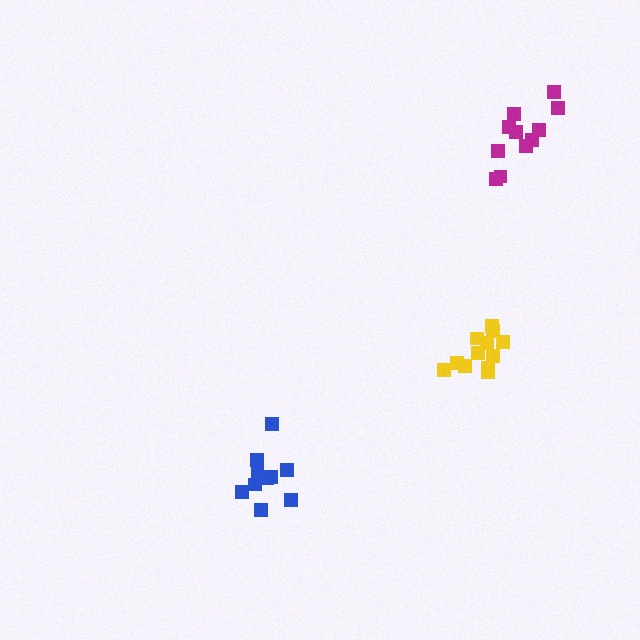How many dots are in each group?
Group 1: 11 dots, Group 2: 12 dots, Group 3: 11 dots (34 total).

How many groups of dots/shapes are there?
There are 3 groups.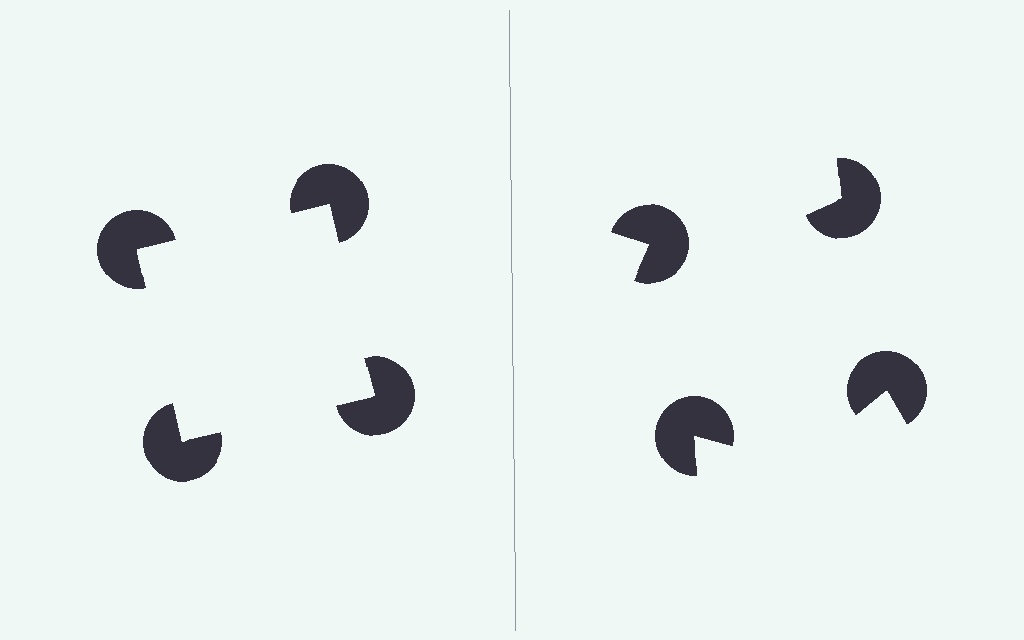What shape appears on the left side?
An illusory square.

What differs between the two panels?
The pac-man discs are positioned identically on both sides; only the wedge orientations differ. On the left they align to a square; on the right they are misaligned.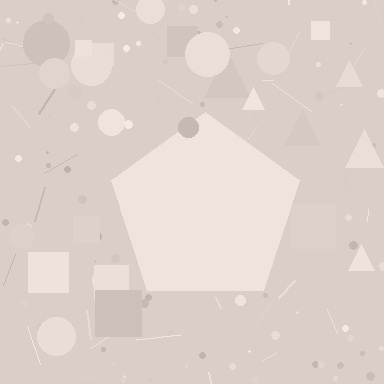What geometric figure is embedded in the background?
A pentagon is embedded in the background.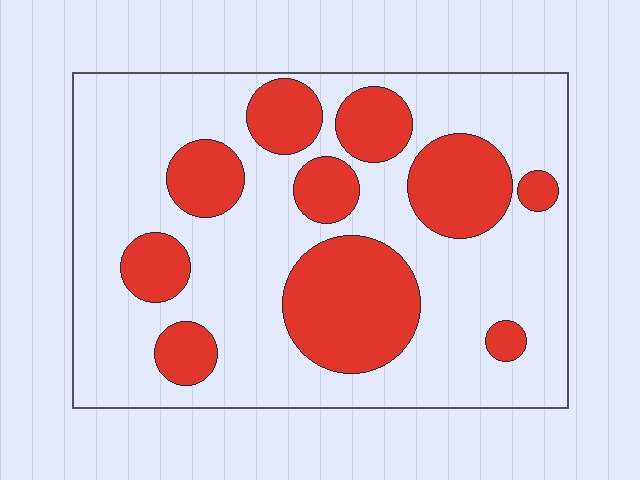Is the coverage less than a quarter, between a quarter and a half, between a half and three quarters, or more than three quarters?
Between a quarter and a half.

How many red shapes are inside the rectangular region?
10.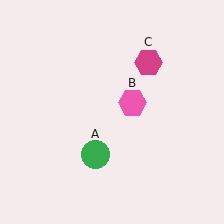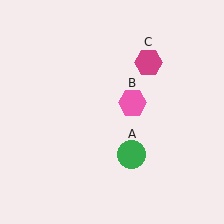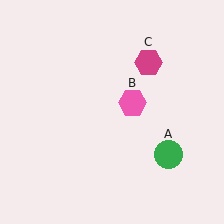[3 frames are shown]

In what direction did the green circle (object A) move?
The green circle (object A) moved right.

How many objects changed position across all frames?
1 object changed position: green circle (object A).